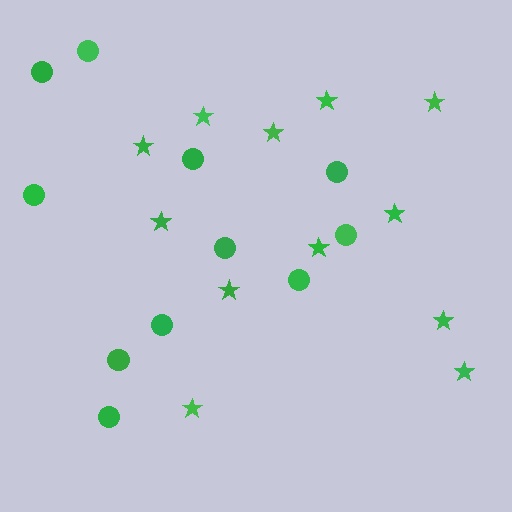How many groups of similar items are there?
There are 2 groups: one group of stars (12) and one group of circles (11).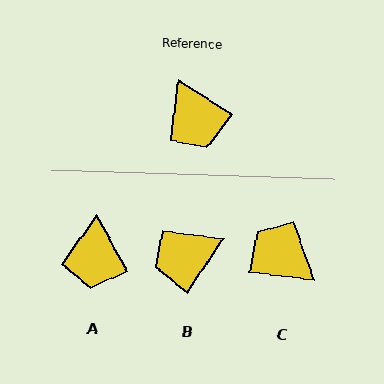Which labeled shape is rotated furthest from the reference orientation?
C, about 153 degrees away.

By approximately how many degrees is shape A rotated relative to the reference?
Approximately 28 degrees clockwise.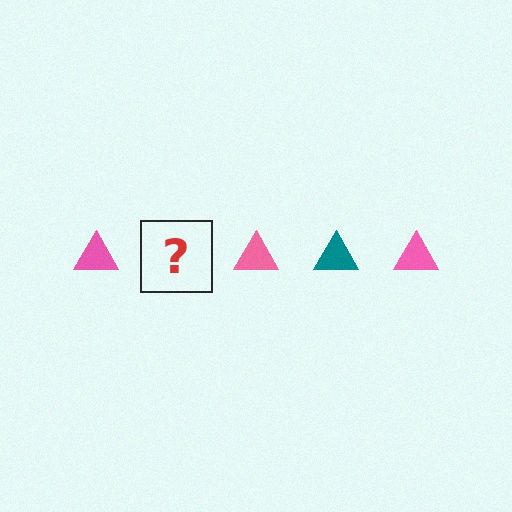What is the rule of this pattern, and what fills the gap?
The rule is that the pattern cycles through pink, teal triangles. The gap should be filled with a teal triangle.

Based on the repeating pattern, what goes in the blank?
The blank should be a teal triangle.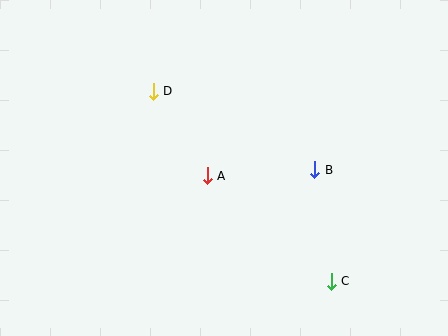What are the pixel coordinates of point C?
Point C is at (331, 282).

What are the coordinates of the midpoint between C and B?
The midpoint between C and B is at (323, 226).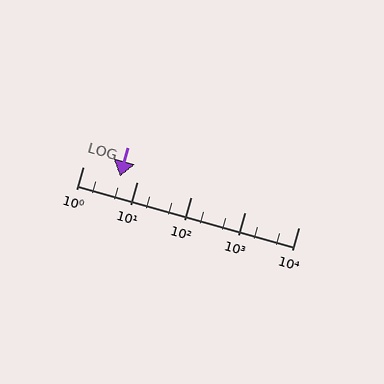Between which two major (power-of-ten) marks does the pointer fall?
The pointer is between 1 and 10.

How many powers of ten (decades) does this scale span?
The scale spans 4 decades, from 1 to 10000.